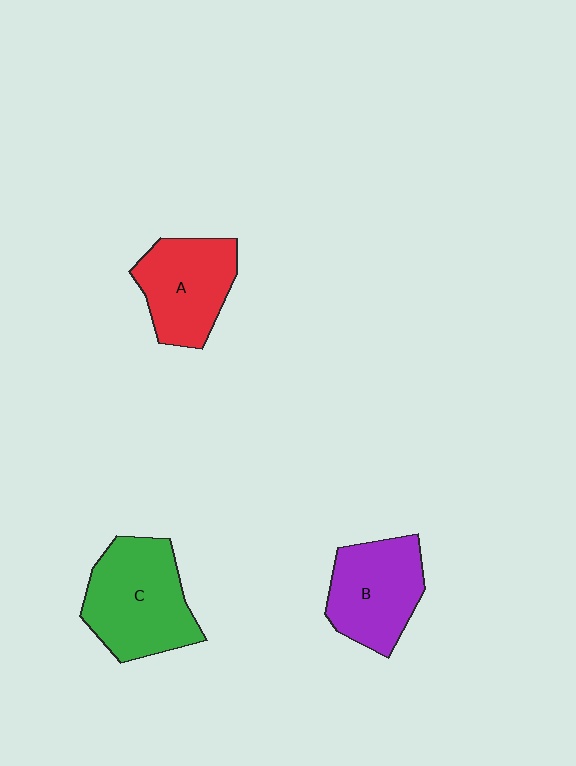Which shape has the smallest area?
Shape A (red).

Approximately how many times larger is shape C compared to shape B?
Approximately 1.2 times.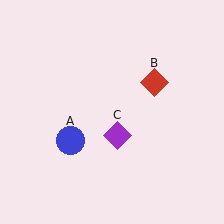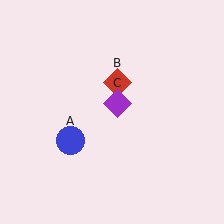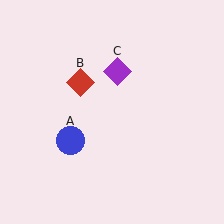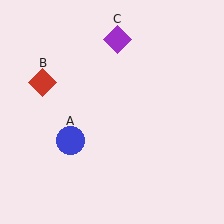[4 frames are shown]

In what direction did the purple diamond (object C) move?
The purple diamond (object C) moved up.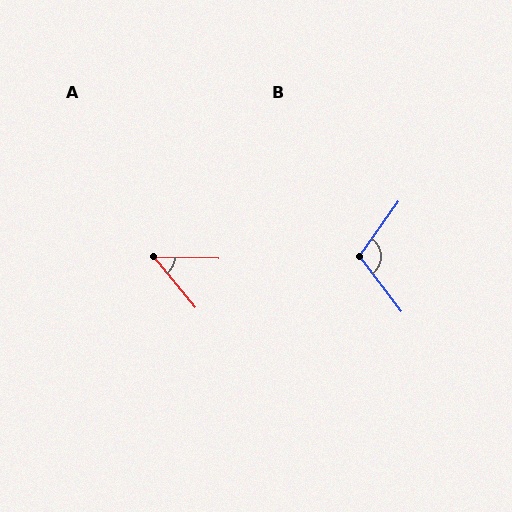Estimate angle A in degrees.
Approximately 48 degrees.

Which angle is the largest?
B, at approximately 108 degrees.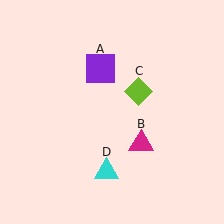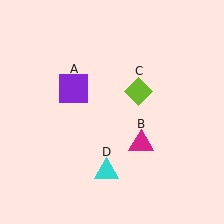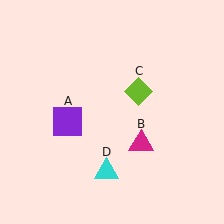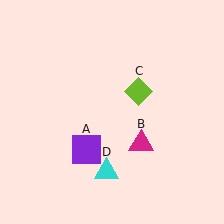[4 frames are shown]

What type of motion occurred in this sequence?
The purple square (object A) rotated counterclockwise around the center of the scene.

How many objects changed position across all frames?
1 object changed position: purple square (object A).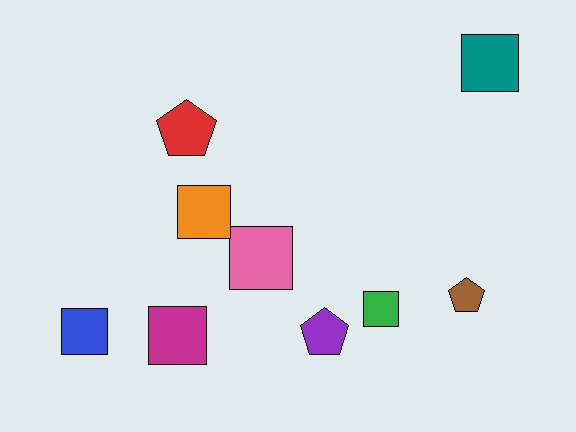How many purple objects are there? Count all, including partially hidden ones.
There is 1 purple object.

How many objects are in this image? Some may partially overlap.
There are 9 objects.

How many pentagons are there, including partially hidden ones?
There are 3 pentagons.